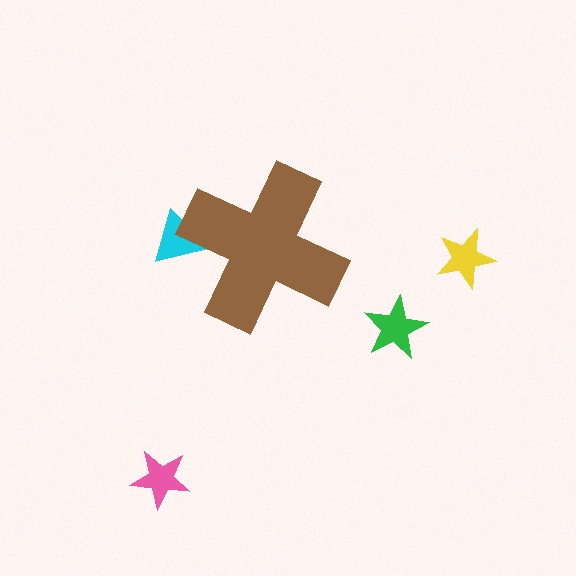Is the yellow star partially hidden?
No, the yellow star is fully visible.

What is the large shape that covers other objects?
A brown cross.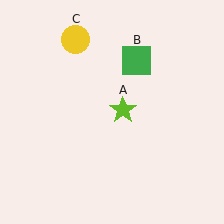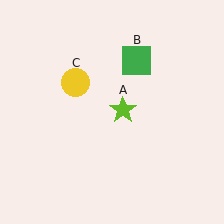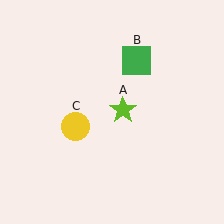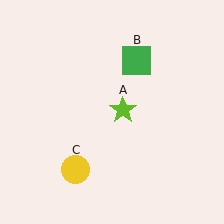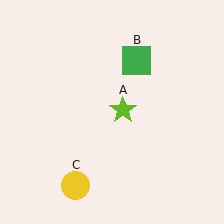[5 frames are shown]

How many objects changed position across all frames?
1 object changed position: yellow circle (object C).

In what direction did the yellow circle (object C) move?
The yellow circle (object C) moved down.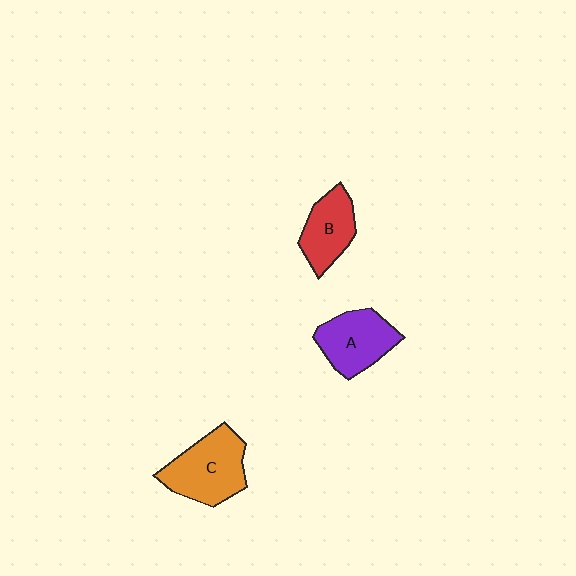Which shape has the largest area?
Shape C (orange).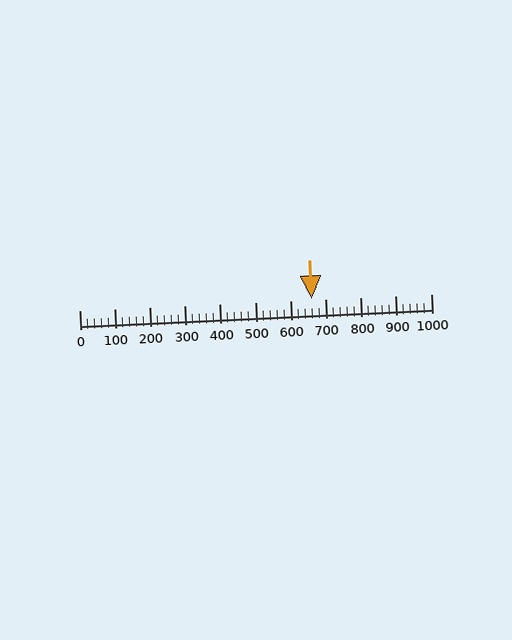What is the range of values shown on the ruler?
The ruler shows values from 0 to 1000.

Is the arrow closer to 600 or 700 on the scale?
The arrow is closer to 700.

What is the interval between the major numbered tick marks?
The major tick marks are spaced 100 units apart.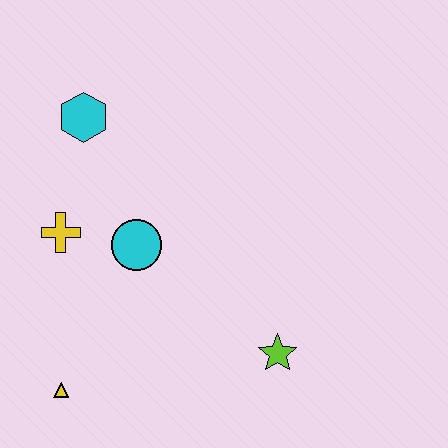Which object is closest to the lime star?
The cyan circle is closest to the lime star.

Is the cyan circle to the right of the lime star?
No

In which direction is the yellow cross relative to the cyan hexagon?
The yellow cross is below the cyan hexagon.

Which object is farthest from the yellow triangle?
The cyan hexagon is farthest from the yellow triangle.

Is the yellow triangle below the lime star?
Yes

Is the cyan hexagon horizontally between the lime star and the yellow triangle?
Yes